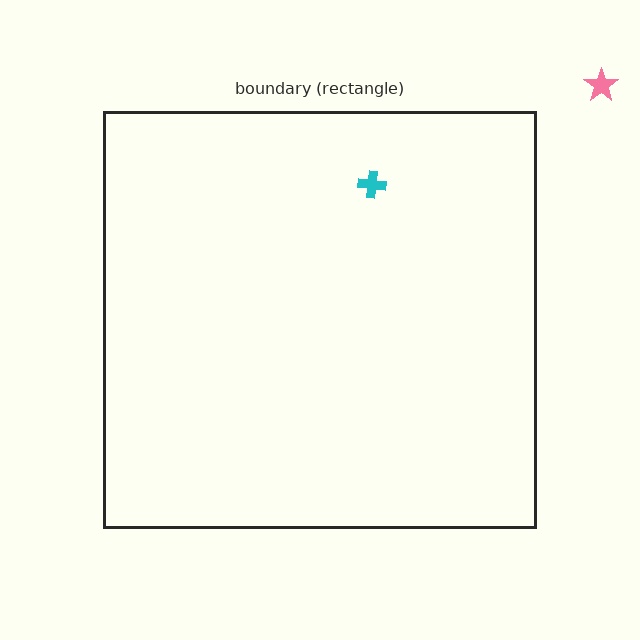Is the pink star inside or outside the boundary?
Outside.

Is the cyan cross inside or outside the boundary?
Inside.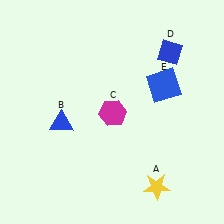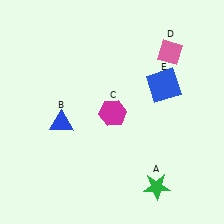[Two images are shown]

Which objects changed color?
A changed from yellow to green. D changed from blue to pink.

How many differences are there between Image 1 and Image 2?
There are 2 differences between the two images.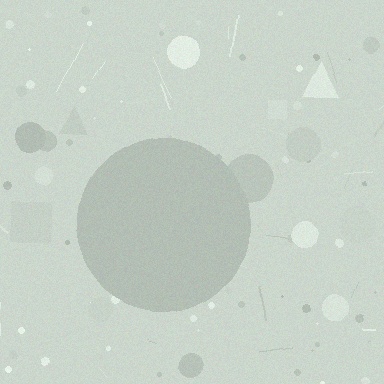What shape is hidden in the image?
A circle is hidden in the image.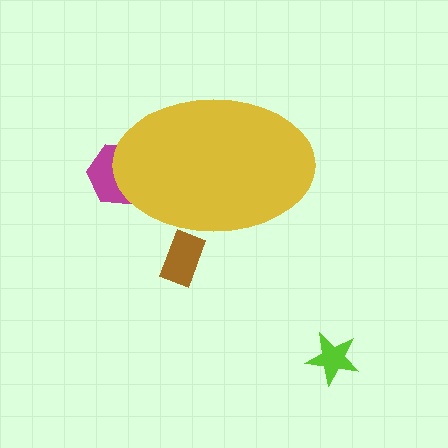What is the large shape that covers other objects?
A yellow ellipse.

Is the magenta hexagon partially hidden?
Yes, the magenta hexagon is partially hidden behind the yellow ellipse.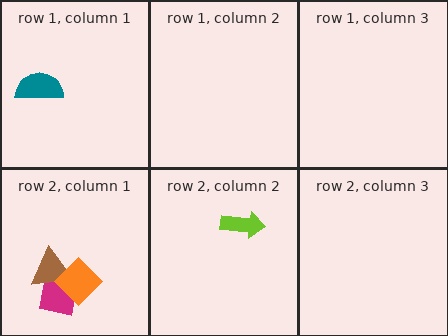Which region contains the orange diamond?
The row 2, column 1 region.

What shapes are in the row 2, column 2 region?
The lime arrow.